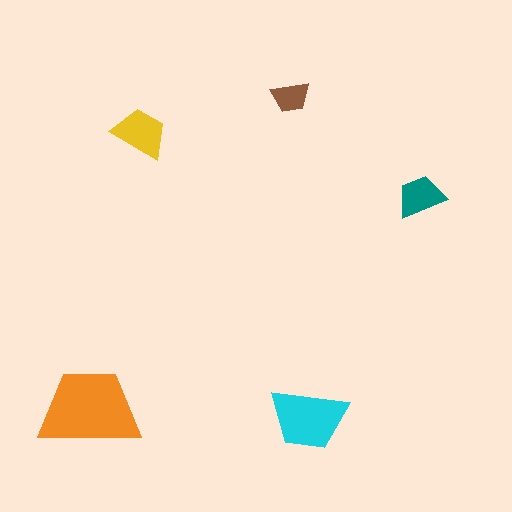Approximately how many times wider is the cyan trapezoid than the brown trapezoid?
About 2 times wider.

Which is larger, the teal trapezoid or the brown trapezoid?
The teal one.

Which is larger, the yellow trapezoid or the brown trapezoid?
The yellow one.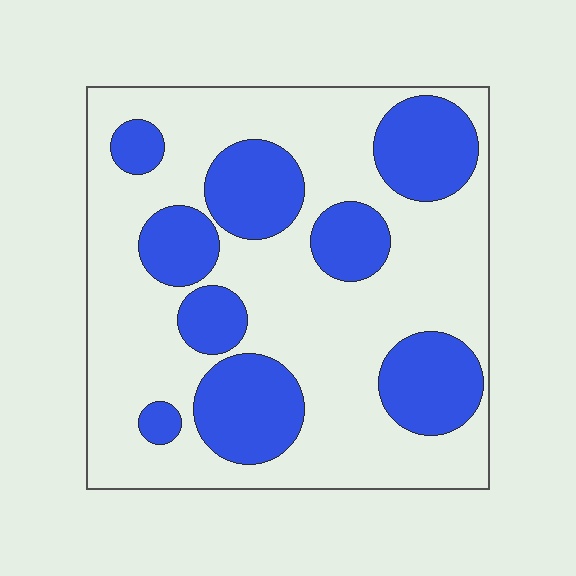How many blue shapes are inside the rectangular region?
9.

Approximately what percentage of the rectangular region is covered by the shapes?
Approximately 35%.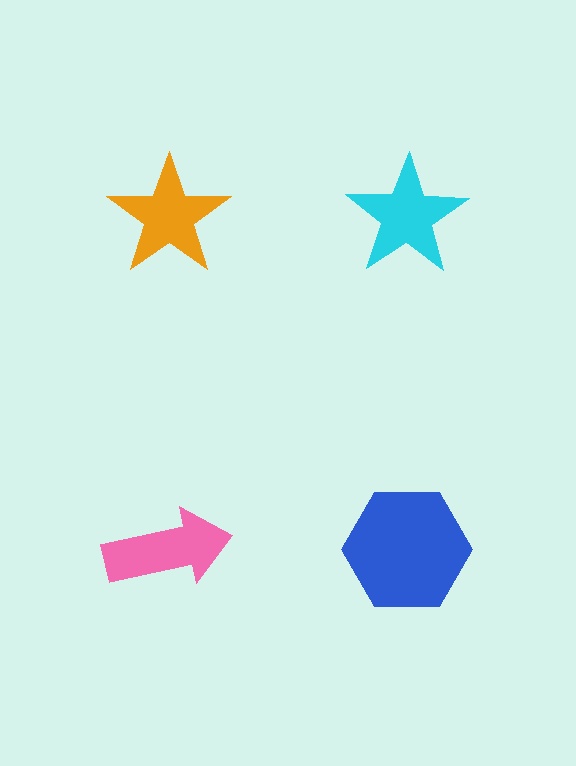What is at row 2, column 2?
A blue hexagon.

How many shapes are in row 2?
2 shapes.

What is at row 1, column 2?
A cyan star.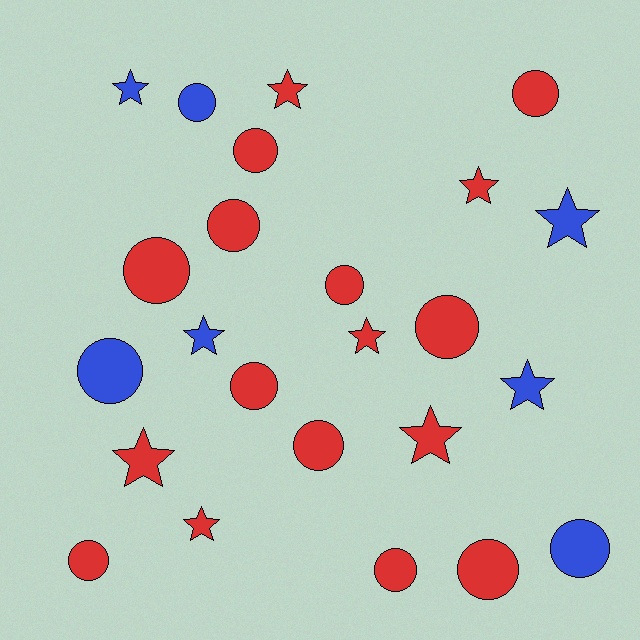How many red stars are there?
There are 6 red stars.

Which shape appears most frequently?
Circle, with 14 objects.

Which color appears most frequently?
Red, with 17 objects.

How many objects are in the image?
There are 24 objects.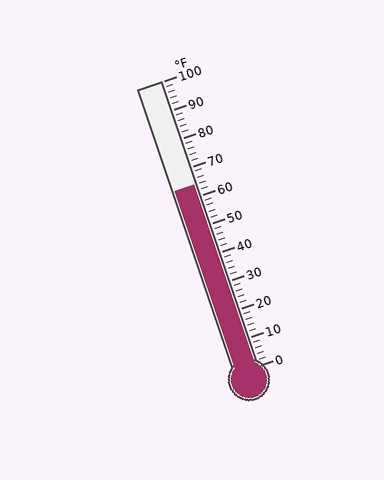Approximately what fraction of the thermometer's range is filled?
The thermometer is filled to approximately 65% of its range.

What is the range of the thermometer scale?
The thermometer scale ranges from 0°F to 100°F.